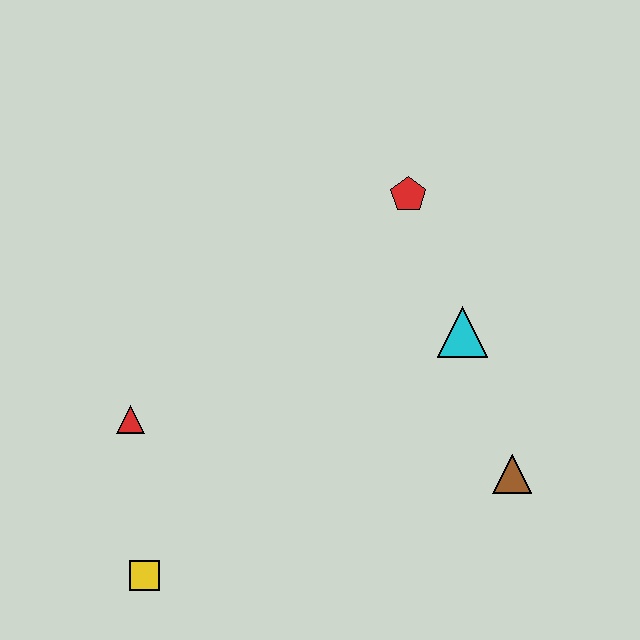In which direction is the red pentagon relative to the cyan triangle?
The red pentagon is above the cyan triangle.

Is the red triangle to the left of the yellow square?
Yes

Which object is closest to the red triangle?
The yellow square is closest to the red triangle.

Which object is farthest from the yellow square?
The red pentagon is farthest from the yellow square.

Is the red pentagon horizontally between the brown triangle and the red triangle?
Yes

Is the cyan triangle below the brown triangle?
No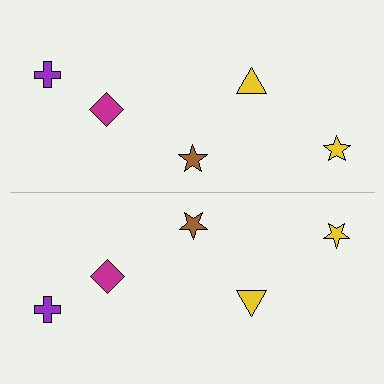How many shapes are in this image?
There are 10 shapes in this image.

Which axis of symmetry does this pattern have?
The pattern has a horizontal axis of symmetry running through the center of the image.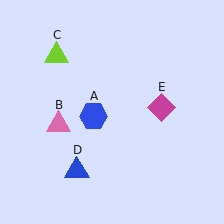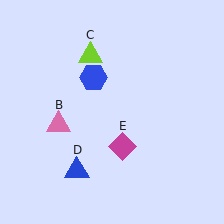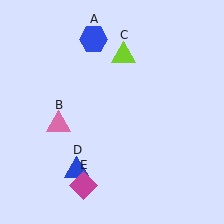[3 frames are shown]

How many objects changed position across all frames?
3 objects changed position: blue hexagon (object A), lime triangle (object C), magenta diamond (object E).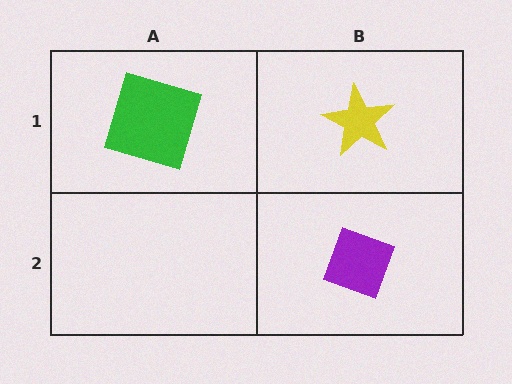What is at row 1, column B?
A yellow star.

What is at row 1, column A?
A green square.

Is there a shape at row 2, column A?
No, that cell is empty.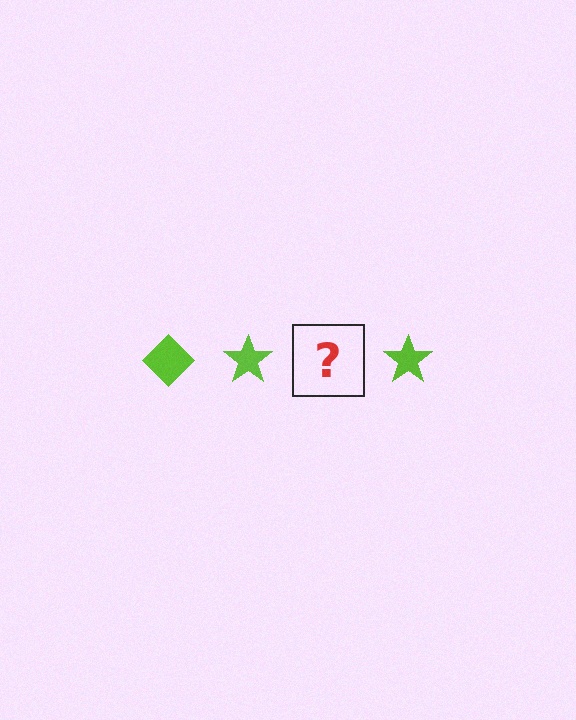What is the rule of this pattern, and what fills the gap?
The rule is that the pattern cycles through diamond, star shapes in lime. The gap should be filled with a lime diamond.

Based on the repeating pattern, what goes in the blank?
The blank should be a lime diamond.